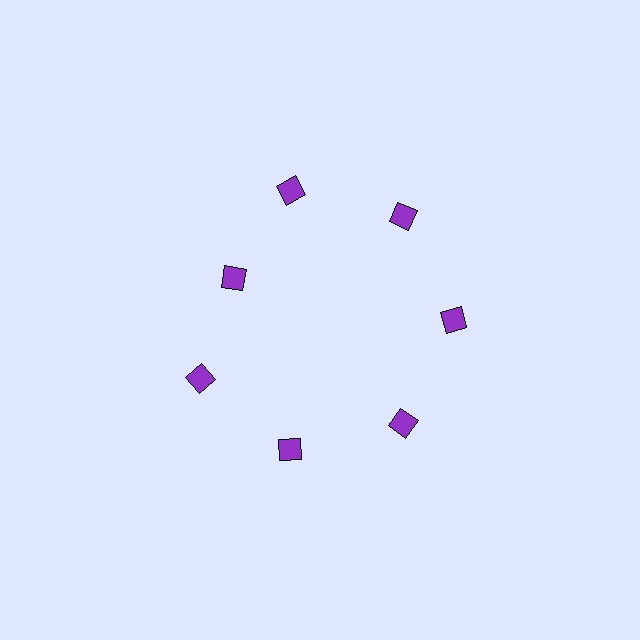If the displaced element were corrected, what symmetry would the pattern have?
It would have 7-fold rotational symmetry — the pattern would map onto itself every 51 degrees.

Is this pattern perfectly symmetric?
No. The 7 purple diamonds are arranged in a ring, but one element near the 10 o'clock position is pulled inward toward the center, breaking the 7-fold rotational symmetry.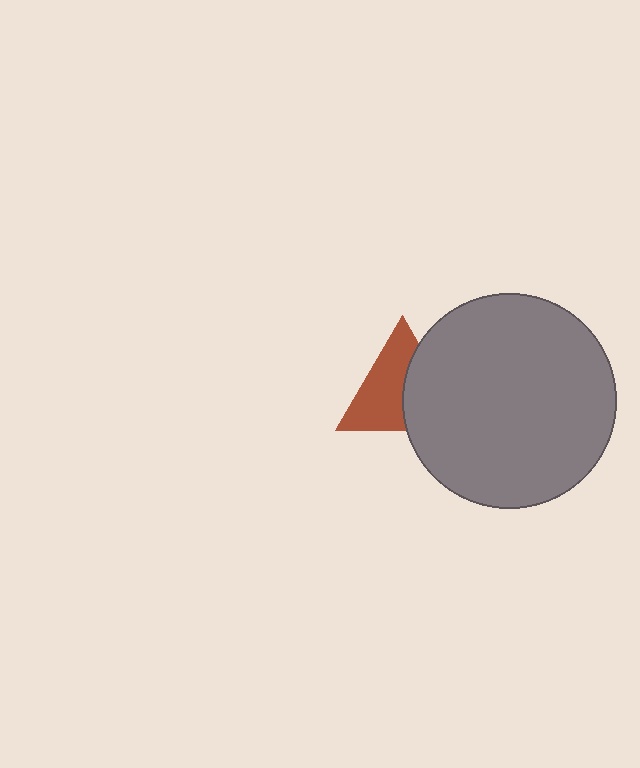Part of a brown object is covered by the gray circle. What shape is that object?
It is a triangle.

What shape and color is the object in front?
The object in front is a gray circle.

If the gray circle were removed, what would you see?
You would see the complete brown triangle.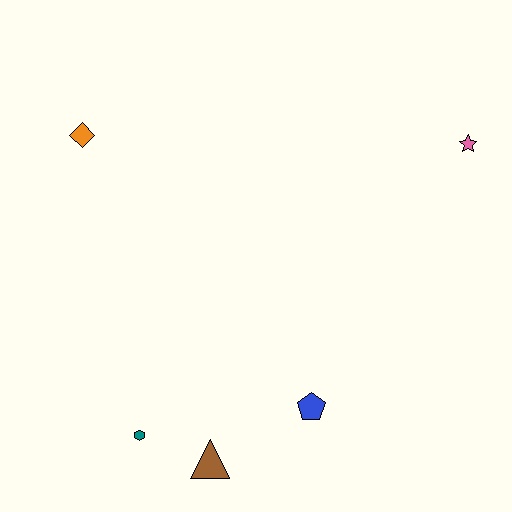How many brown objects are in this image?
There is 1 brown object.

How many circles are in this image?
There are no circles.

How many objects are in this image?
There are 5 objects.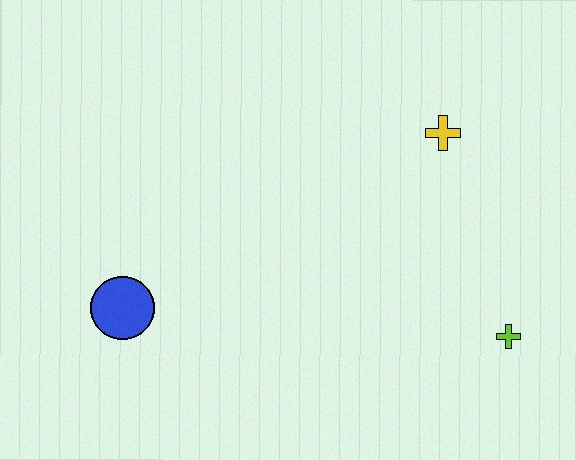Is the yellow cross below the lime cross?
No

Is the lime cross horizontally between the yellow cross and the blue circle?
No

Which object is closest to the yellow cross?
The lime cross is closest to the yellow cross.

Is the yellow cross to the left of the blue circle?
No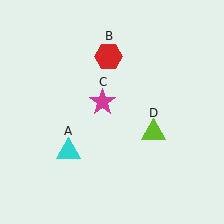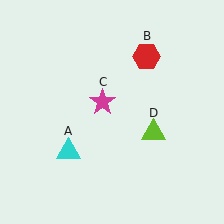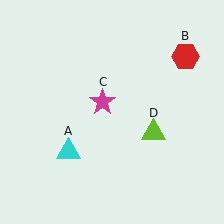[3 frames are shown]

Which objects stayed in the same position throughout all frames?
Cyan triangle (object A) and magenta star (object C) and lime triangle (object D) remained stationary.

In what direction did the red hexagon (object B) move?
The red hexagon (object B) moved right.